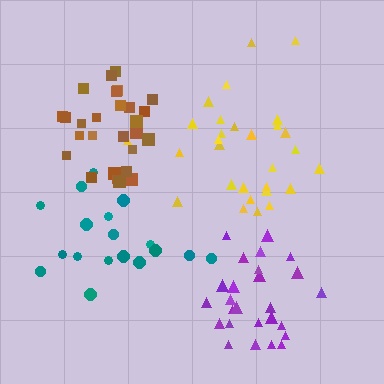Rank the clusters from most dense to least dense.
brown, purple, yellow, teal.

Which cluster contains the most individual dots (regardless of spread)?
Yellow (29).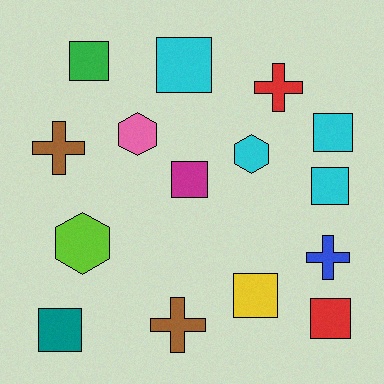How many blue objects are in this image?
There is 1 blue object.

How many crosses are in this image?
There are 4 crosses.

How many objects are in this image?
There are 15 objects.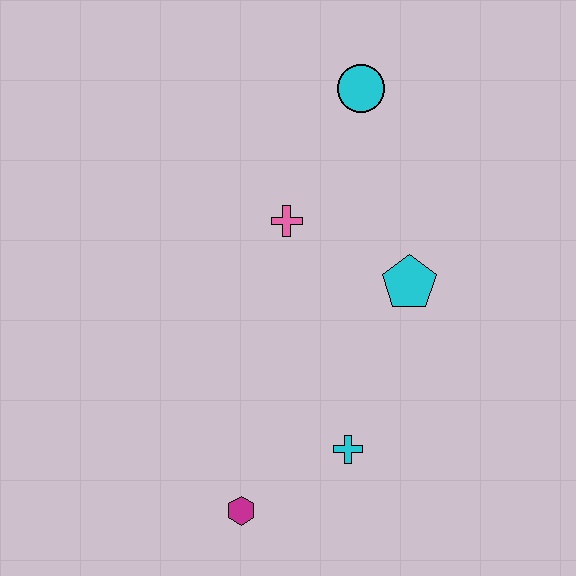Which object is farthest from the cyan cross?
The cyan circle is farthest from the cyan cross.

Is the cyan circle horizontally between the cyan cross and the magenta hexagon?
No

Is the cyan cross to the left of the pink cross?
No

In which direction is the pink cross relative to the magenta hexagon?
The pink cross is above the magenta hexagon.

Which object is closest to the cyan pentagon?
The pink cross is closest to the cyan pentagon.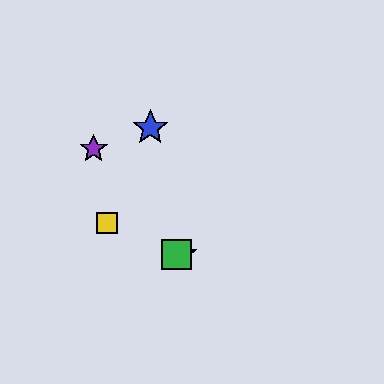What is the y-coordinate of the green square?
The green square is at y≈255.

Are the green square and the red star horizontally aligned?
Yes, both are at y≈255.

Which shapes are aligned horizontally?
The red star, the green square are aligned horizontally.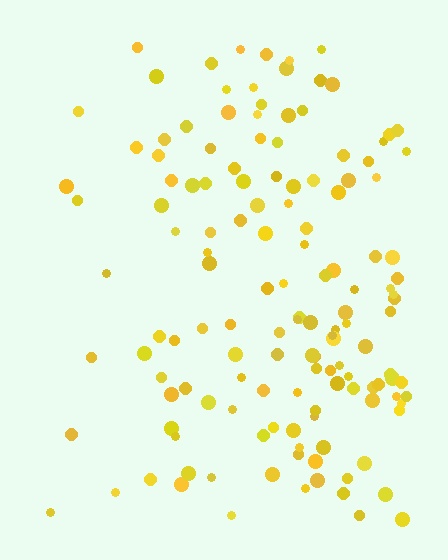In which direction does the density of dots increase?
From left to right, with the right side densest.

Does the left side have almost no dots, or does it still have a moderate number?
Still a moderate number, just noticeably fewer than the right.